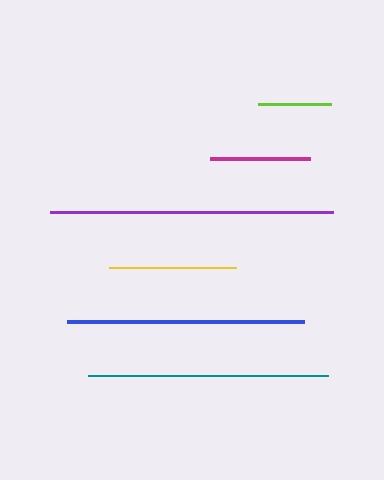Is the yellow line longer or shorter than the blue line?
The blue line is longer than the yellow line.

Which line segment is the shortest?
The lime line is the shortest at approximately 73 pixels.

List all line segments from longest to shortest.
From longest to shortest: purple, teal, blue, yellow, magenta, lime.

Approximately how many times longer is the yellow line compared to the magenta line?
The yellow line is approximately 1.3 times the length of the magenta line.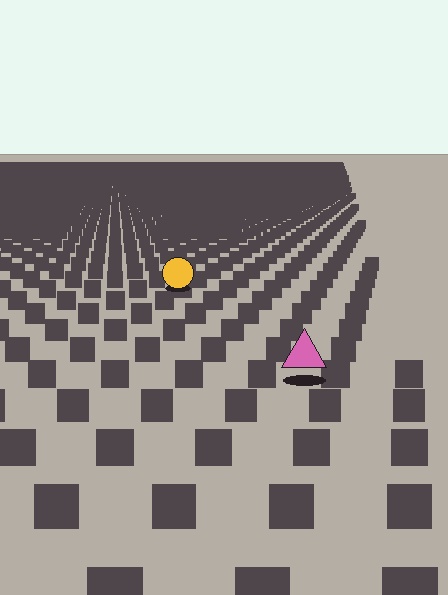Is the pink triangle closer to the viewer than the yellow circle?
Yes. The pink triangle is closer — you can tell from the texture gradient: the ground texture is coarser near it.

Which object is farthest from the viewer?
The yellow circle is farthest from the viewer. It appears smaller and the ground texture around it is denser.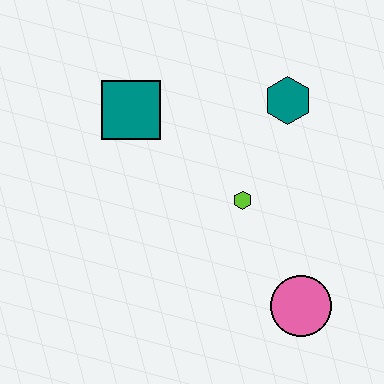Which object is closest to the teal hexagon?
The lime hexagon is closest to the teal hexagon.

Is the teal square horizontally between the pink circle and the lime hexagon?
No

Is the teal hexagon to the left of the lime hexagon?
No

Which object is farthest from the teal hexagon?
The pink circle is farthest from the teal hexagon.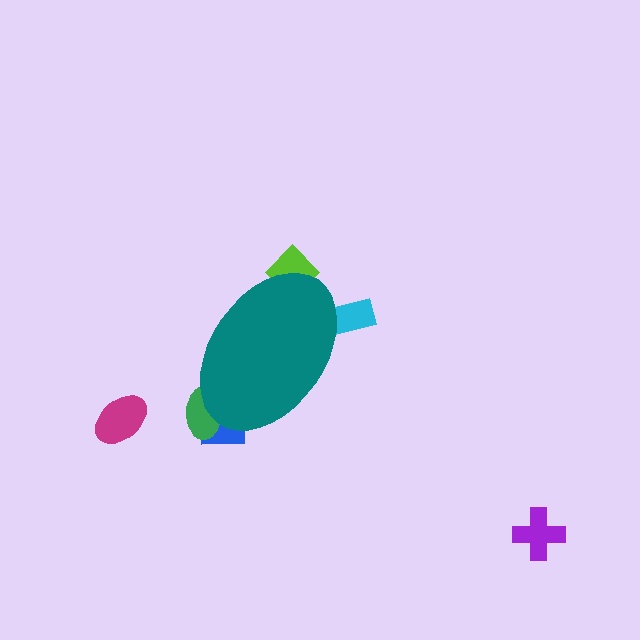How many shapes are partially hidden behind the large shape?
4 shapes are partially hidden.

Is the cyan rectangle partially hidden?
Yes, the cyan rectangle is partially hidden behind the teal ellipse.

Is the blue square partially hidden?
Yes, the blue square is partially hidden behind the teal ellipse.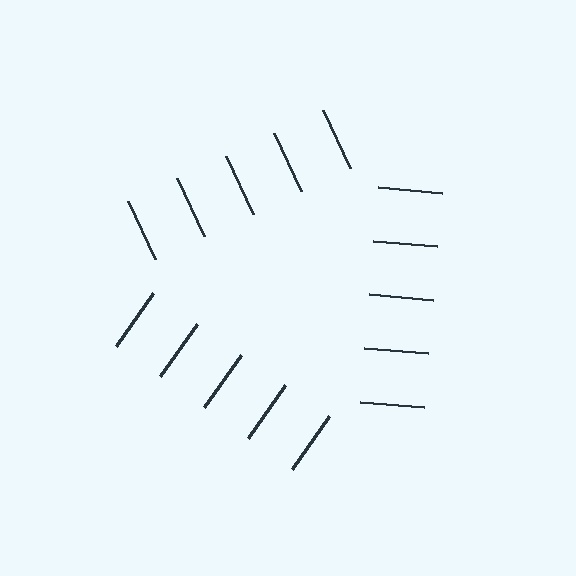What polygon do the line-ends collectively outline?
An illusory triangle — the line segments terminate on its edges but no continuous stroke is drawn.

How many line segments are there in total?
15 — 5 along each of the 3 edges.